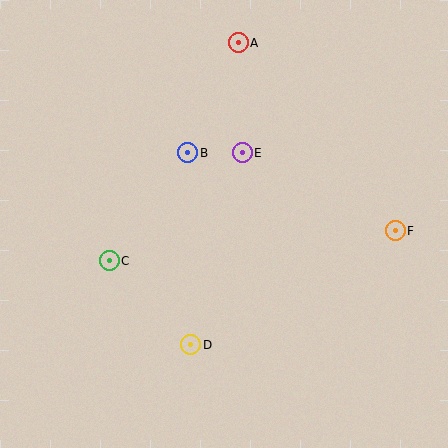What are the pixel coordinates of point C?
Point C is at (109, 261).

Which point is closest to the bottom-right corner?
Point F is closest to the bottom-right corner.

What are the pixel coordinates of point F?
Point F is at (395, 231).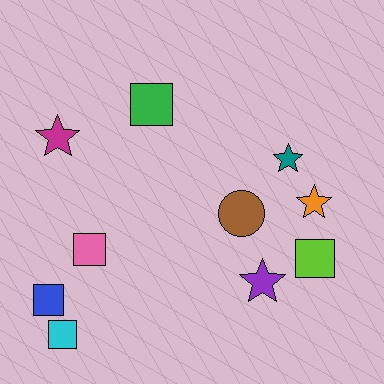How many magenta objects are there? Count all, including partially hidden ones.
There is 1 magenta object.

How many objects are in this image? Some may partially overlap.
There are 10 objects.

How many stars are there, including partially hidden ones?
There are 4 stars.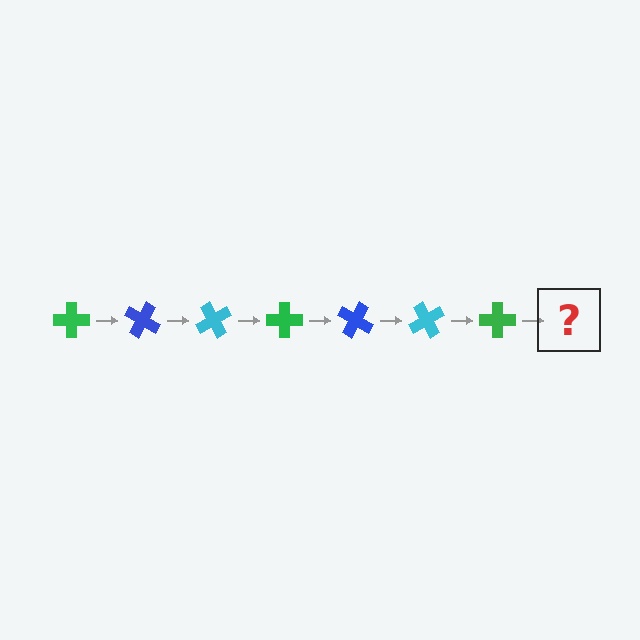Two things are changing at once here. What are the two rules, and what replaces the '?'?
The two rules are that it rotates 30 degrees each step and the color cycles through green, blue, and cyan. The '?' should be a blue cross, rotated 210 degrees from the start.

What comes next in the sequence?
The next element should be a blue cross, rotated 210 degrees from the start.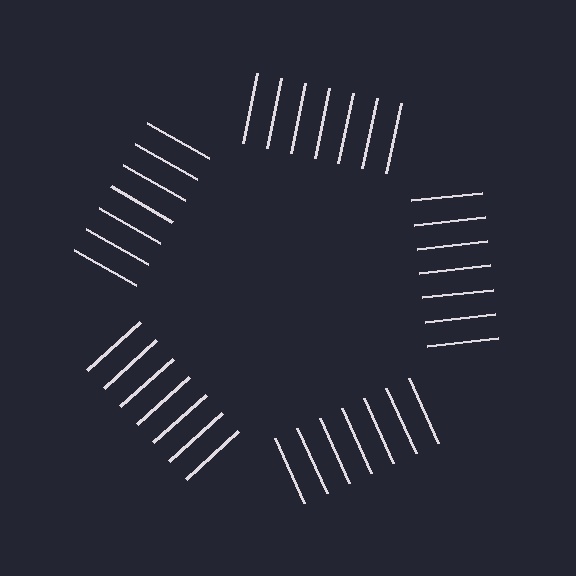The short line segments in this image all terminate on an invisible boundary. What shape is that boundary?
An illusory pentagon — the line segments terminate on its edges but no continuous stroke is drawn.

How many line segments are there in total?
35 — 7 along each of the 5 edges.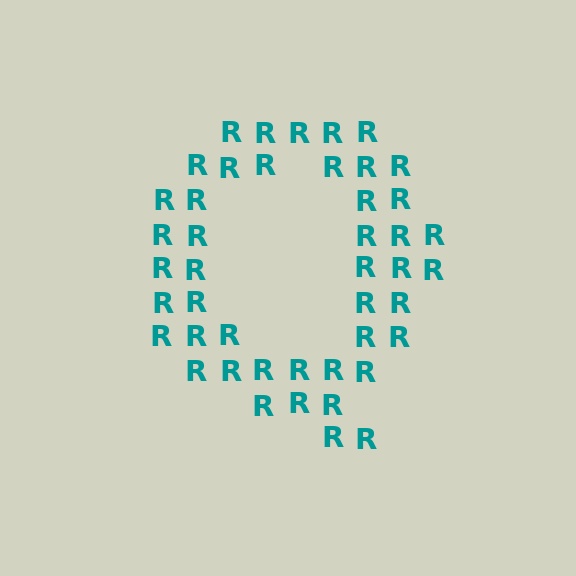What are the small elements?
The small elements are letter R's.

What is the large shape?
The large shape is the letter Q.